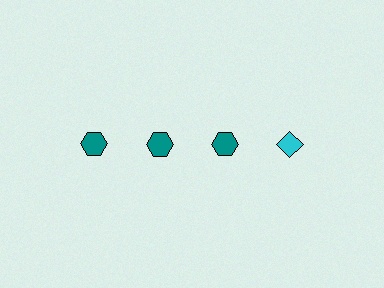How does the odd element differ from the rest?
It differs in both color (cyan instead of teal) and shape (diamond instead of hexagon).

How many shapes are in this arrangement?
There are 4 shapes arranged in a grid pattern.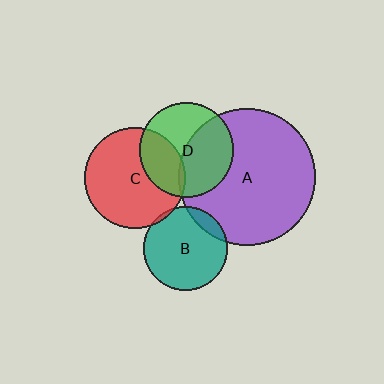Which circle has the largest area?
Circle A (purple).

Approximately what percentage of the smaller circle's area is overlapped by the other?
Approximately 10%.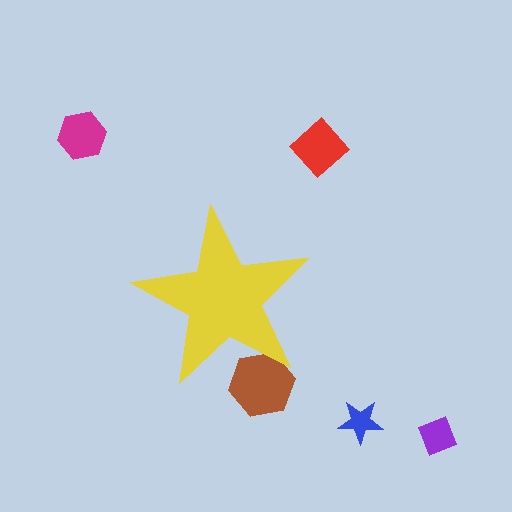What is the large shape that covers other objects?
A yellow star.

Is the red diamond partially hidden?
No, the red diamond is fully visible.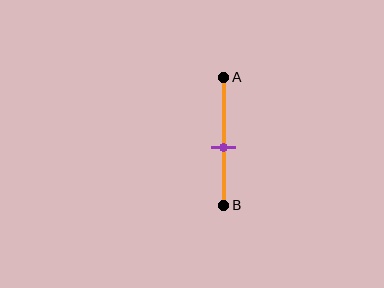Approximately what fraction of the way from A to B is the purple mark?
The purple mark is approximately 55% of the way from A to B.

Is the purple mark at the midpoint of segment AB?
No, the mark is at about 55% from A, not at the 50% midpoint.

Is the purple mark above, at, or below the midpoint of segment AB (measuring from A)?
The purple mark is below the midpoint of segment AB.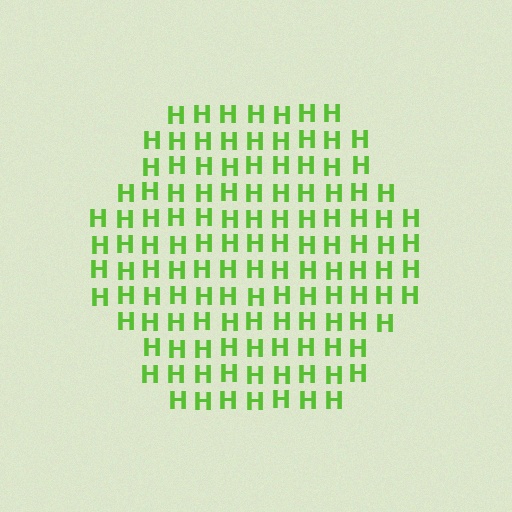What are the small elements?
The small elements are letter H's.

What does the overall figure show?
The overall figure shows a hexagon.